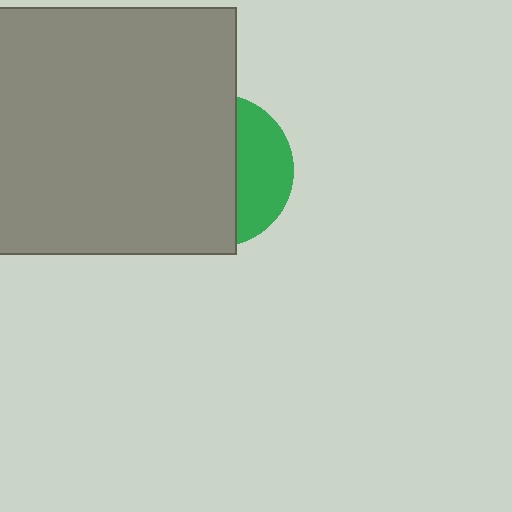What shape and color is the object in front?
The object in front is a gray square.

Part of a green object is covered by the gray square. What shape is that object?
It is a circle.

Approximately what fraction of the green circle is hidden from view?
Roughly 67% of the green circle is hidden behind the gray square.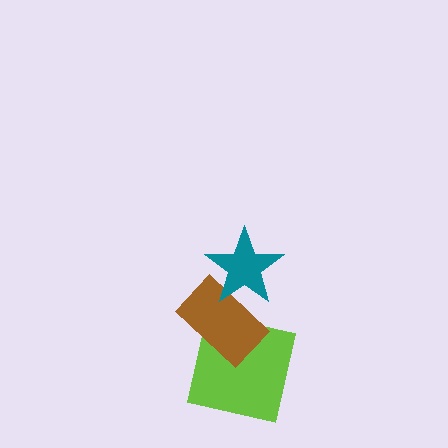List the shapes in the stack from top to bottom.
From top to bottom: the teal star, the brown rectangle, the lime square.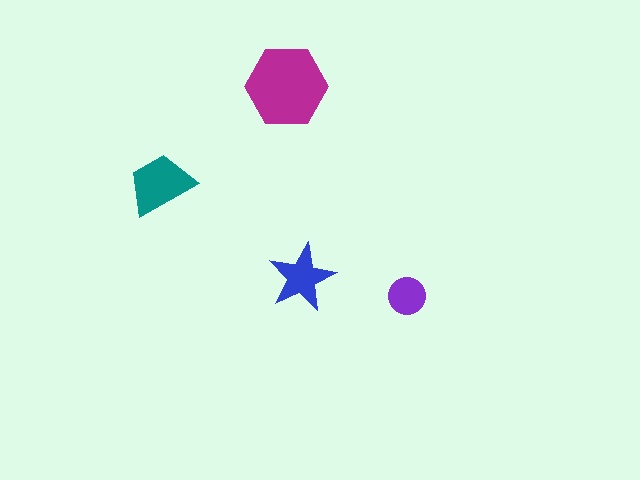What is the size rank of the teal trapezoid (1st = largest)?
2nd.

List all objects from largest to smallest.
The magenta hexagon, the teal trapezoid, the blue star, the purple circle.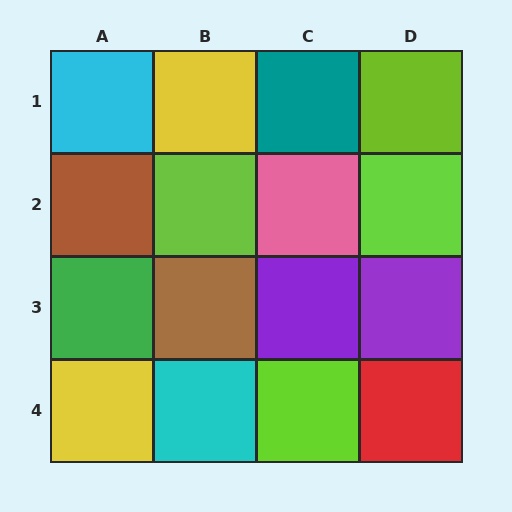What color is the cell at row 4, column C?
Lime.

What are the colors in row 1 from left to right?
Cyan, yellow, teal, lime.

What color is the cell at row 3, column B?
Brown.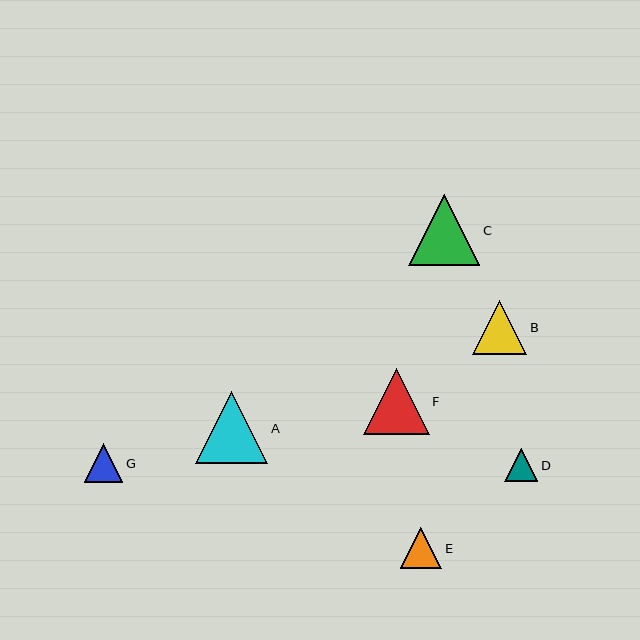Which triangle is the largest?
Triangle A is the largest with a size of approximately 72 pixels.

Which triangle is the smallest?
Triangle D is the smallest with a size of approximately 33 pixels.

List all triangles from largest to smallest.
From largest to smallest: A, C, F, B, E, G, D.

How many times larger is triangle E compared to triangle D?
Triangle E is approximately 1.3 times the size of triangle D.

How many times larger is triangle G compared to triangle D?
Triangle G is approximately 1.2 times the size of triangle D.